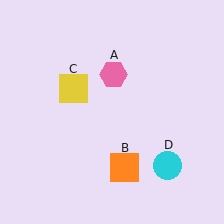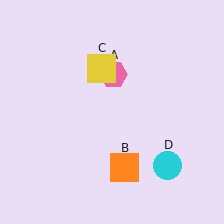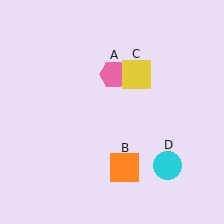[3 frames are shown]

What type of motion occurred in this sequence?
The yellow square (object C) rotated clockwise around the center of the scene.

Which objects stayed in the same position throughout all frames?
Pink hexagon (object A) and orange square (object B) and cyan circle (object D) remained stationary.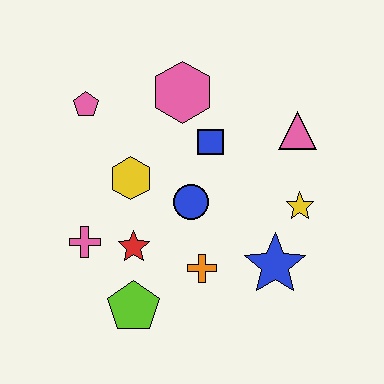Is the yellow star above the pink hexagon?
No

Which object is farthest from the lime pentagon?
The pink triangle is farthest from the lime pentagon.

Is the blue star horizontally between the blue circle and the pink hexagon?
No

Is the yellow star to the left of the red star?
No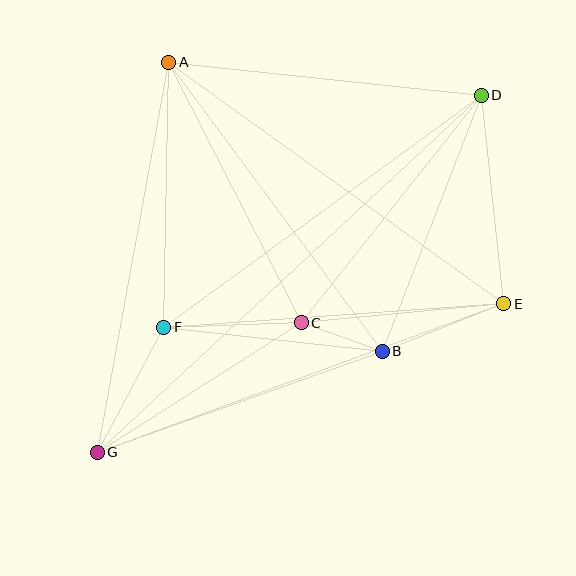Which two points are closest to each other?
Points B and C are closest to each other.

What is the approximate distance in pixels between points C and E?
The distance between C and E is approximately 204 pixels.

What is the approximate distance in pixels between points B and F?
The distance between B and F is approximately 220 pixels.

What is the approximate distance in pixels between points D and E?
The distance between D and E is approximately 210 pixels.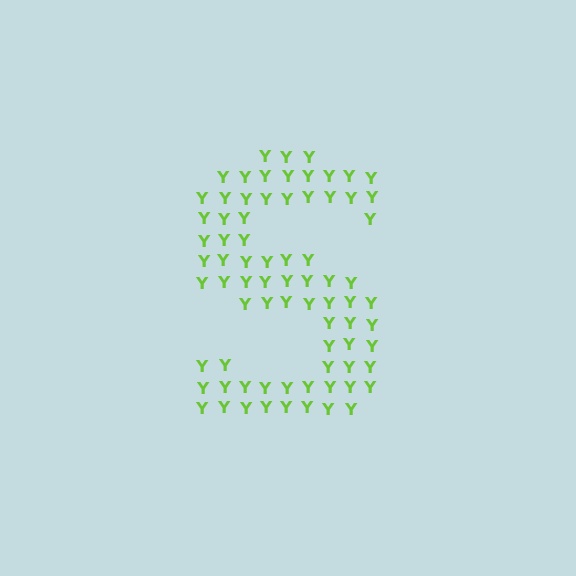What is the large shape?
The large shape is the letter S.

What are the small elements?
The small elements are letter Y's.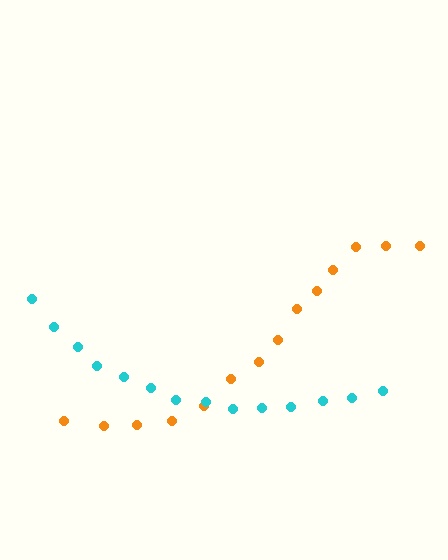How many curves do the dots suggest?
There are 2 distinct paths.